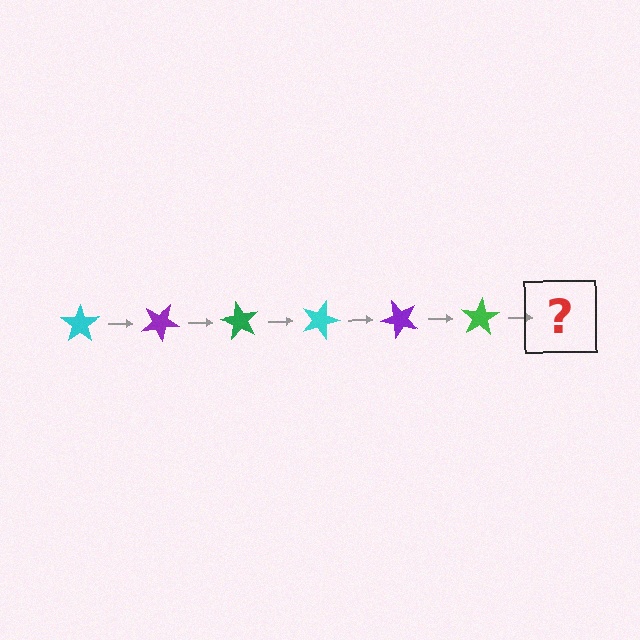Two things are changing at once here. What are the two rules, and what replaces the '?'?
The two rules are that it rotates 30 degrees each step and the color cycles through cyan, purple, and green. The '?' should be a cyan star, rotated 180 degrees from the start.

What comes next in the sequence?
The next element should be a cyan star, rotated 180 degrees from the start.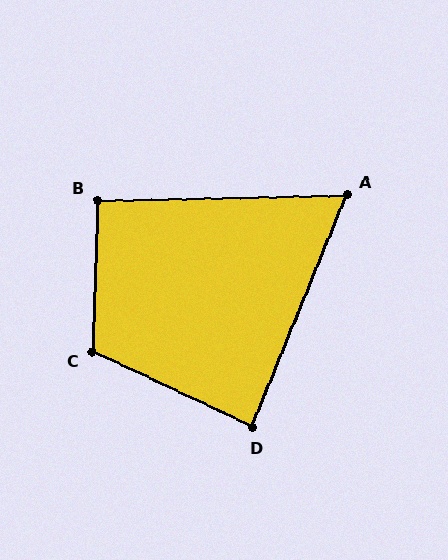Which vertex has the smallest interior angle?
A, at approximately 66 degrees.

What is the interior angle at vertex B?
Approximately 93 degrees (approximately right).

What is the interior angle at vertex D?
Approximately 87 degrees (approximately right).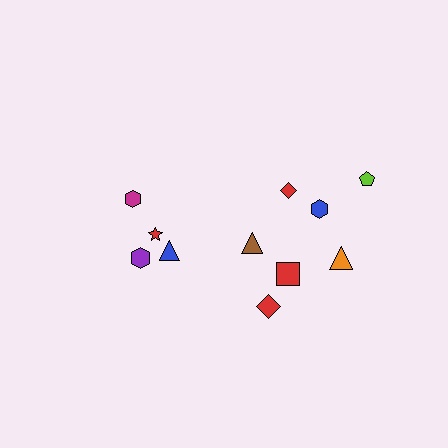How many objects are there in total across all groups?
There are 11 objects.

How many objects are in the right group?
There are 7 objects.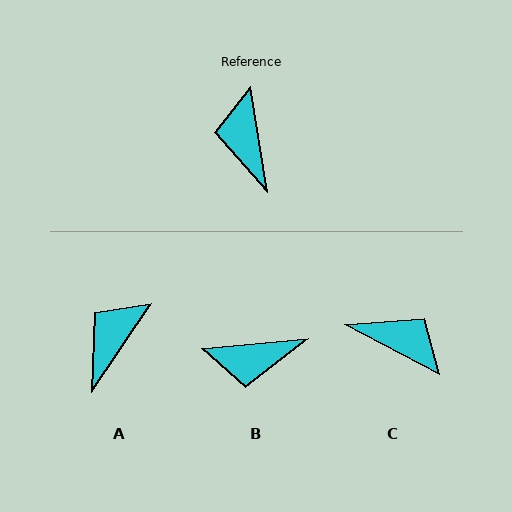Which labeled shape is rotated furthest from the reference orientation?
C, about 127 degrees away.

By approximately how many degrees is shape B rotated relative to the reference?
Approximately 86 degrees counter-clockwise.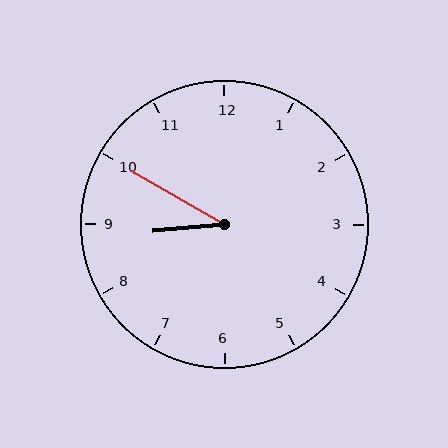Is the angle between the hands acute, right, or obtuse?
It is acute.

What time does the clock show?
8:50.